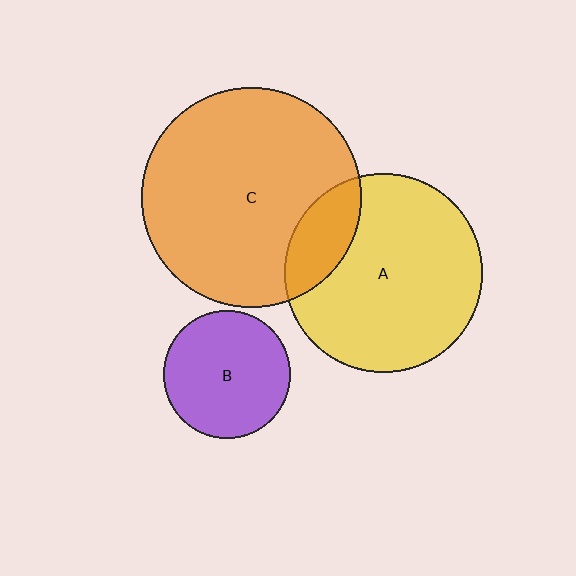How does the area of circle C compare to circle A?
Approximately 1.2 times.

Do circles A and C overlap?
Yes.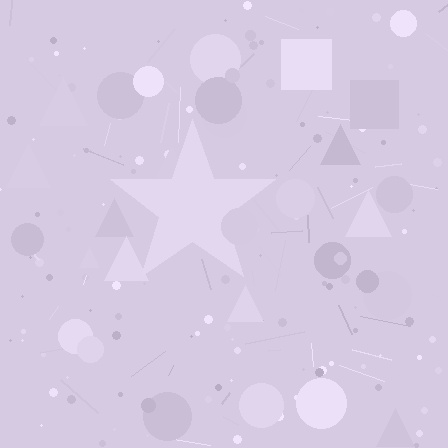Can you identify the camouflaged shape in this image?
The camouflaged shape is a star.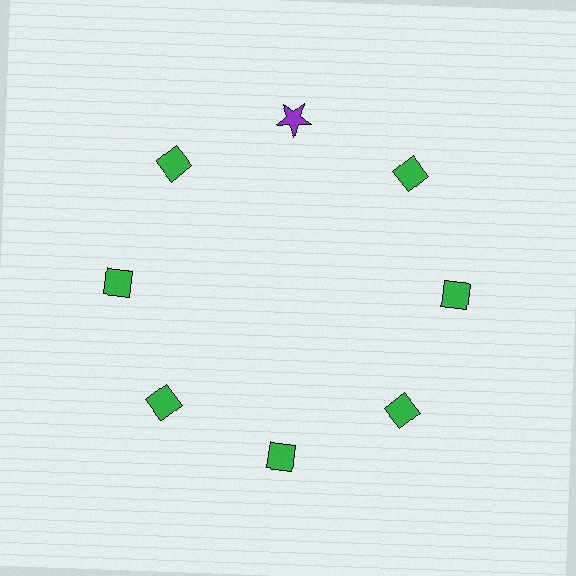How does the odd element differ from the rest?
It differs in both color (purple instead of green) and shape (star instead of diamond).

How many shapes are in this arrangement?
There are 8 shapes arranged in a ring pattern.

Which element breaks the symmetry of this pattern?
The purple star at roughly the 12 o'clock position breaks the symmetry. All other shapes are green diamonds.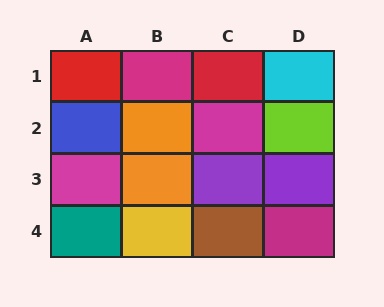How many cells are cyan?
1 cell is cyan.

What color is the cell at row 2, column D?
Lime.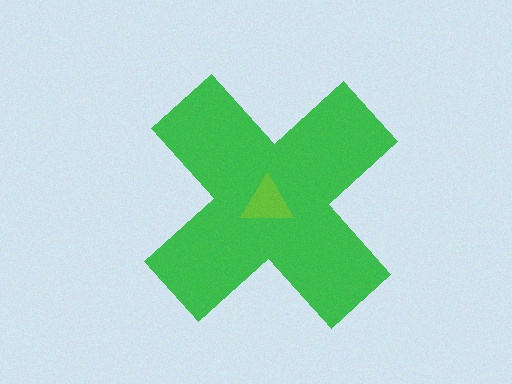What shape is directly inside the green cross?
The lime triangle.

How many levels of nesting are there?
2.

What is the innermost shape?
The lime triangle.